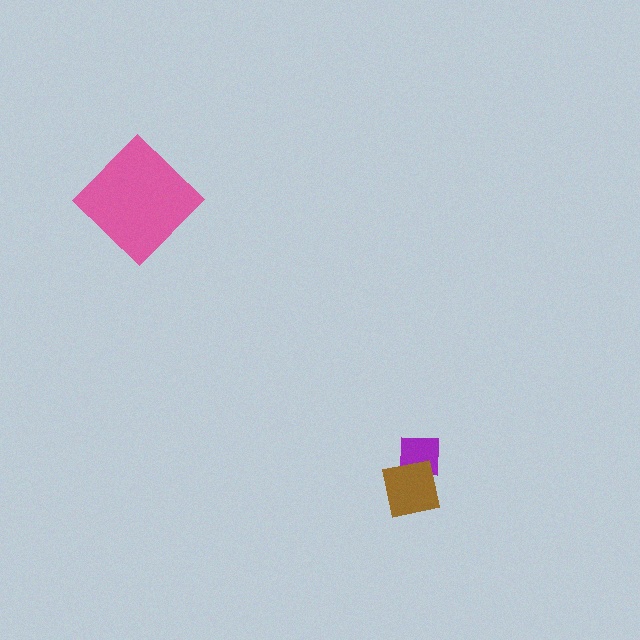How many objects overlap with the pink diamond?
0 objects overlap with the pink diamond.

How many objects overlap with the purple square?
1 object overlaps with the purple square.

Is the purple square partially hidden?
Yes, it is partially covered by another shape.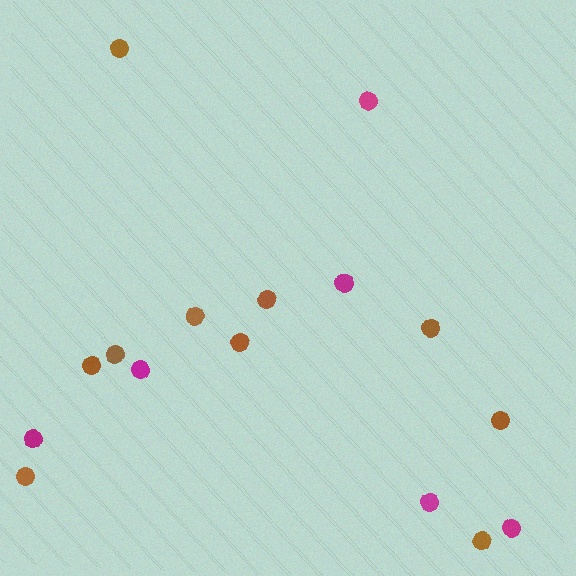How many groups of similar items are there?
There are 2 groups: one group of brown circles (10) and one group of magenta circles (6).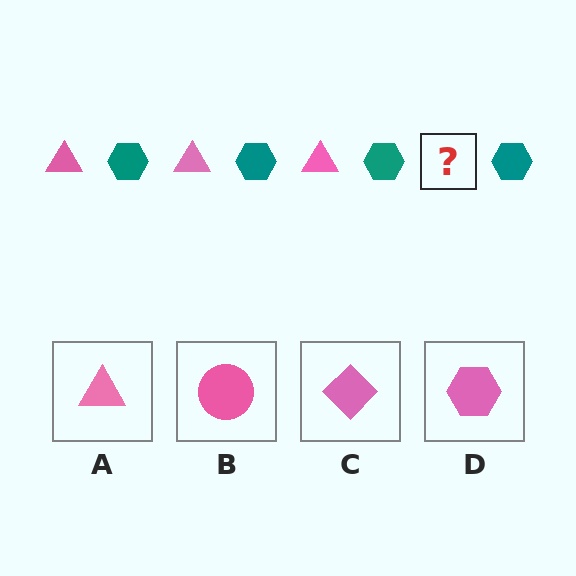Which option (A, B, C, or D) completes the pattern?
A.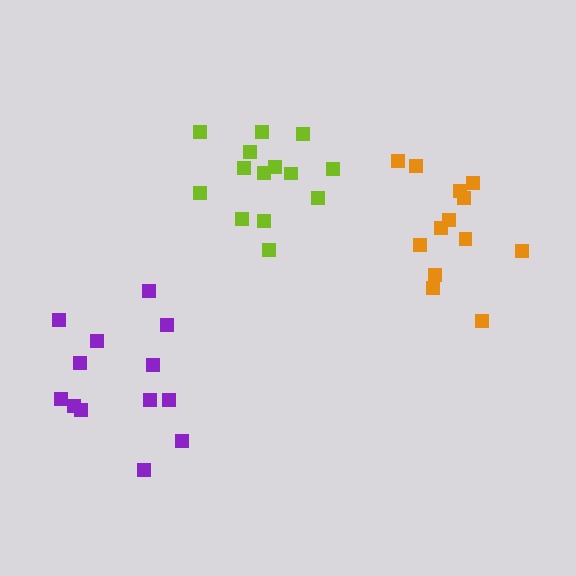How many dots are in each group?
Group 1: 13 dots, Group 2: 13 dots, Group 3: 14 dots (40 total).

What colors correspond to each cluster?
The clusters are colored: purple, orange, lime.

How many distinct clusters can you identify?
There are 3 distinct clusters.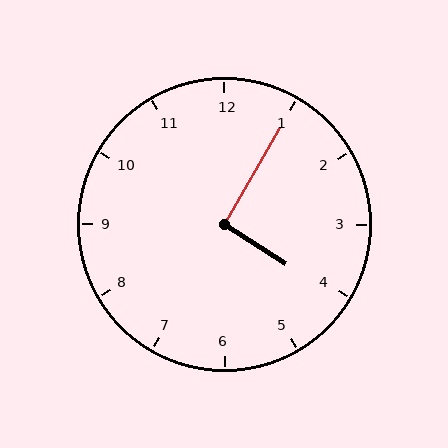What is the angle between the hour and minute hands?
Approximately 92 degrees.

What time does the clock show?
4:05.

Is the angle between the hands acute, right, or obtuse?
It is right.